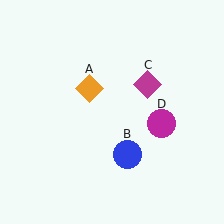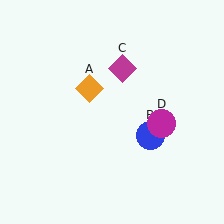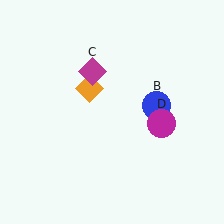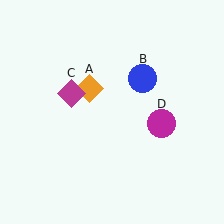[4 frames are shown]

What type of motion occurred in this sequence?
The blue circle (object B), magenta diamond (object C) rotated counterclockwise around the center of the scene.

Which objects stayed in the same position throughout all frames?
Orange diamond (object A) and magenta circle (object D) remained stationary.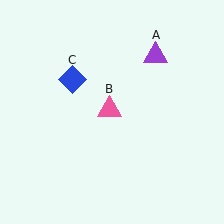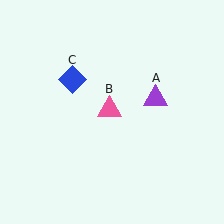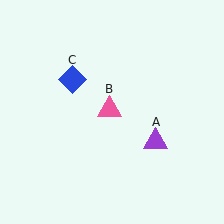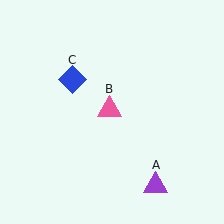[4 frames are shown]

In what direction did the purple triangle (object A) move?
The purple triangle (object A) moved down.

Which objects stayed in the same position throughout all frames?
Pink triangle (object B) and blue diamond (object C) remained stationary.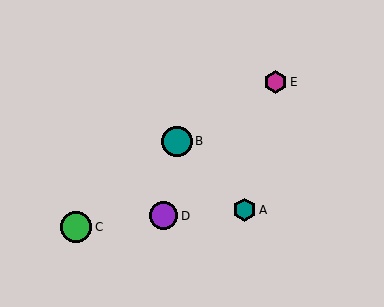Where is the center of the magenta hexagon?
The center of the magenta hexagon is at (275, 82).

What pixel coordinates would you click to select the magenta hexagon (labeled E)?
Click at (275, 82) to select the magenta hexagon E.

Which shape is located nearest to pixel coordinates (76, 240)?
The green circle (labeled C) at (76, 227) is nearest to that location.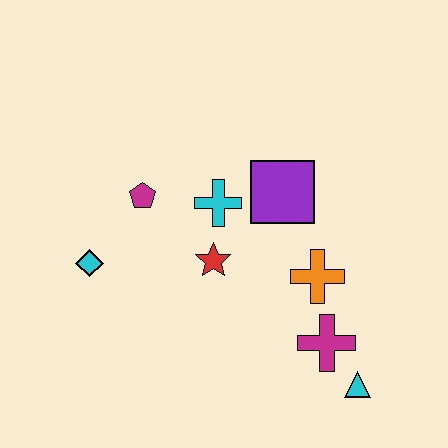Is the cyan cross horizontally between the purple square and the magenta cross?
No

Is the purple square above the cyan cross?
Yes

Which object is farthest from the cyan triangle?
The cyan diamond is farthest from the cyan triangle.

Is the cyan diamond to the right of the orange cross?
No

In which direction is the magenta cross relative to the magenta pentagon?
The magenta cross is to the right of the magenta pentagon.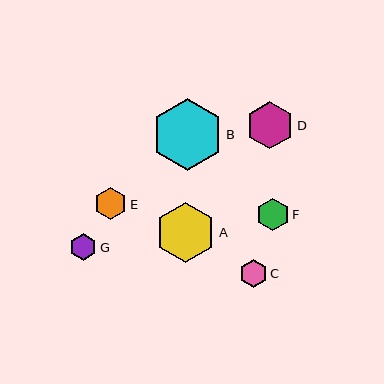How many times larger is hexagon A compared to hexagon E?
Hexagon A is approximately 1.9 times the size of hexagon E.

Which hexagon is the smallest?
Hexagon G is the smallest with a size of approximately 27 pixels.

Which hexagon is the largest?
Hexagon B is the largest with a size of approximately 72 pixels.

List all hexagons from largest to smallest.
From largest to smallest: B, A, D, F, E, C, G.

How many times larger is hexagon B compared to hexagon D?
Hexagon B is approximately 1.5 times the size of hexagon D.